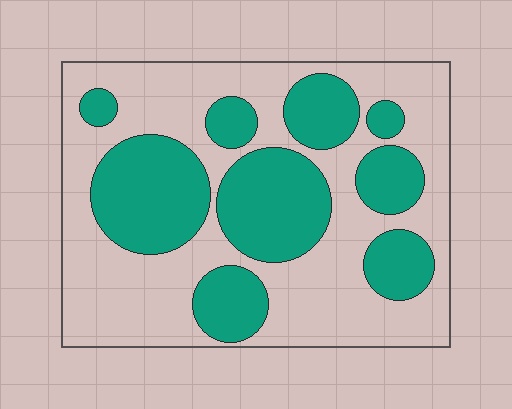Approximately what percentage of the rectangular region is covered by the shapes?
Approximately 40%.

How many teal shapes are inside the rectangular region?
9.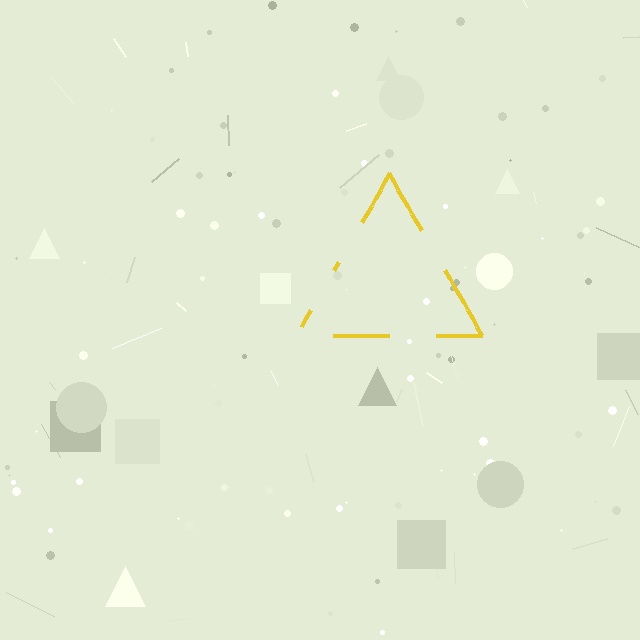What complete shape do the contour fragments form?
The contour fragments form a triangle.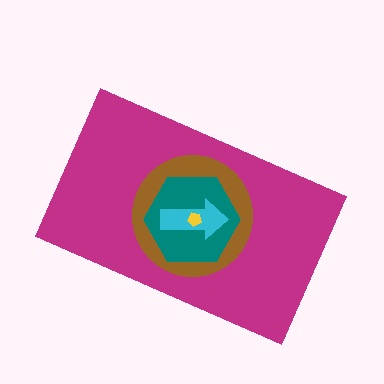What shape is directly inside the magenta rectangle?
The brown circle.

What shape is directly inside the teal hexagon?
The cyan arrow.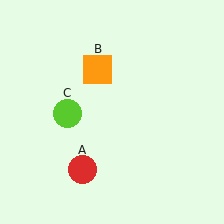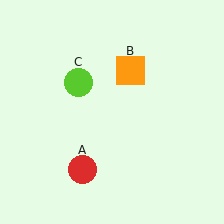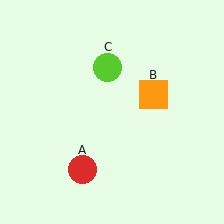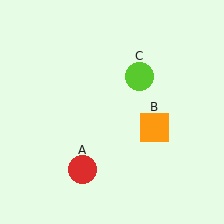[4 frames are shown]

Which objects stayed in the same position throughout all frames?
Red circle (object A) remained stationary.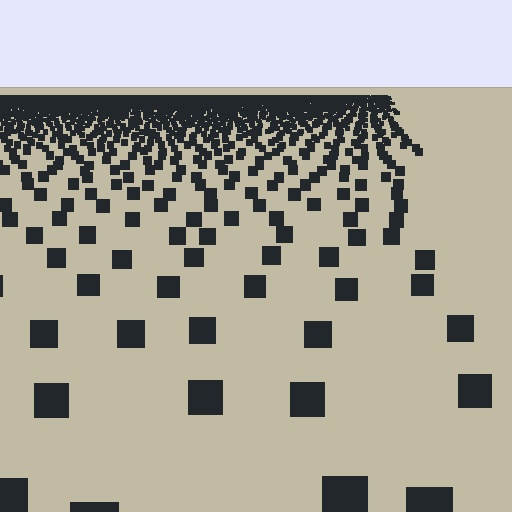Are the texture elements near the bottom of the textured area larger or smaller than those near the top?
Larger. Near the bottom, elements are closer to the viewer and appear at a bigger on-screen size.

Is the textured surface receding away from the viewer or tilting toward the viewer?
The surface is receding away from the viewer. Texture elements get smaller and denser toward the top.